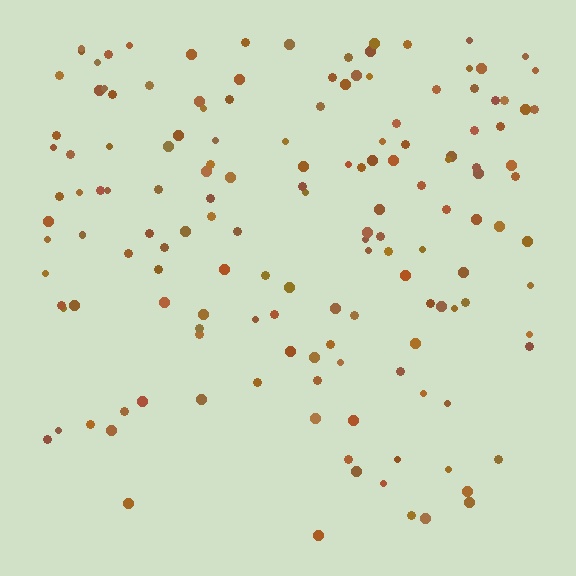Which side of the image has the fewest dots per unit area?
The bottom.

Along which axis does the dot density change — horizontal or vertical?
Vertical.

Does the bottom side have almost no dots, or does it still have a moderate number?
Still a moderate number, just noticeably fewer than the top.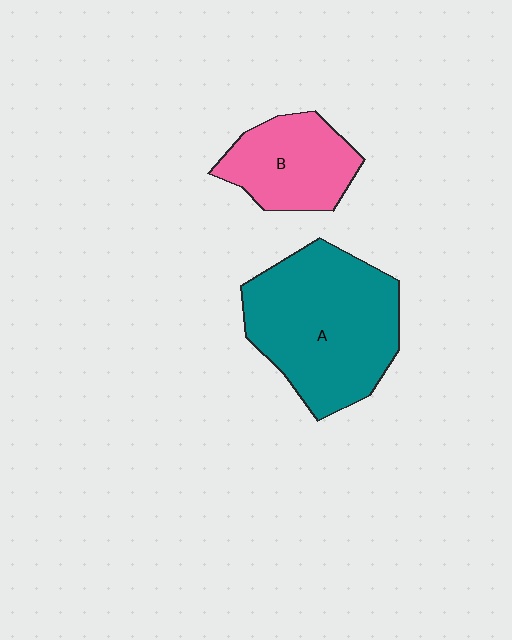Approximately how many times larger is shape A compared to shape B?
Approximately 1.9 times.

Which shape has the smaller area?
Shape B (pink).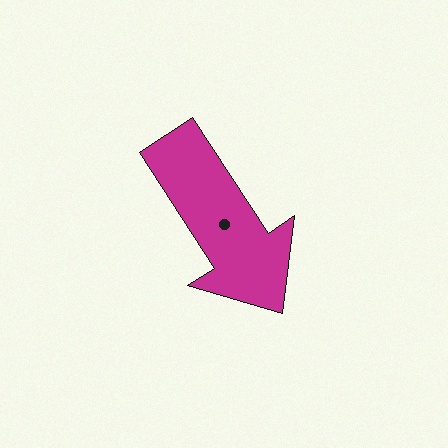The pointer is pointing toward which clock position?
Roughly 5 o'clock.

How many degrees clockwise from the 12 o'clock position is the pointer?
Approximately 147 degrees.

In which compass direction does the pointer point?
Southeast.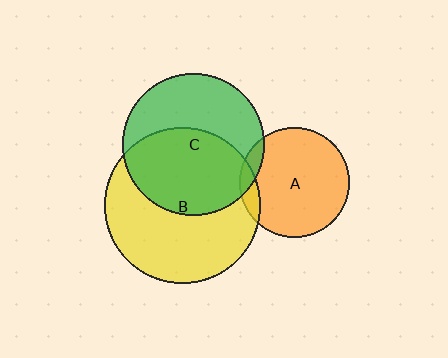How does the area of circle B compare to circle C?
Approximately 1.2 times.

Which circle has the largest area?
Circle B (yellow).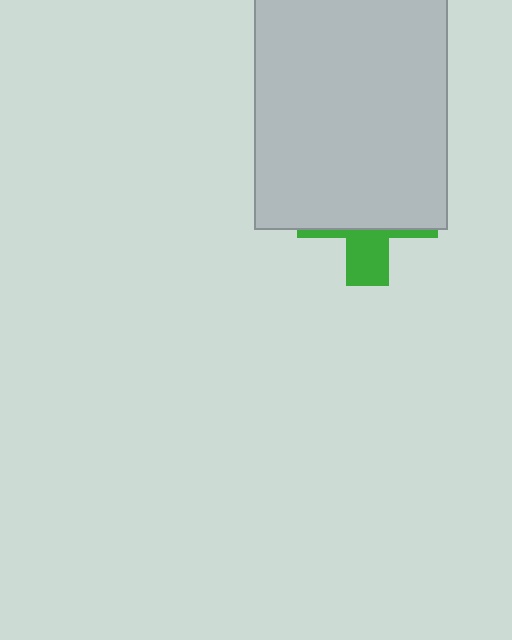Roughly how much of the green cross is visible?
A small part of it is visible (roughly 32%).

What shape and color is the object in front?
The object in front is a light gray rectangle.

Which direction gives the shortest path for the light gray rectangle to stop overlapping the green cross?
Moving up gives the shortest separation.